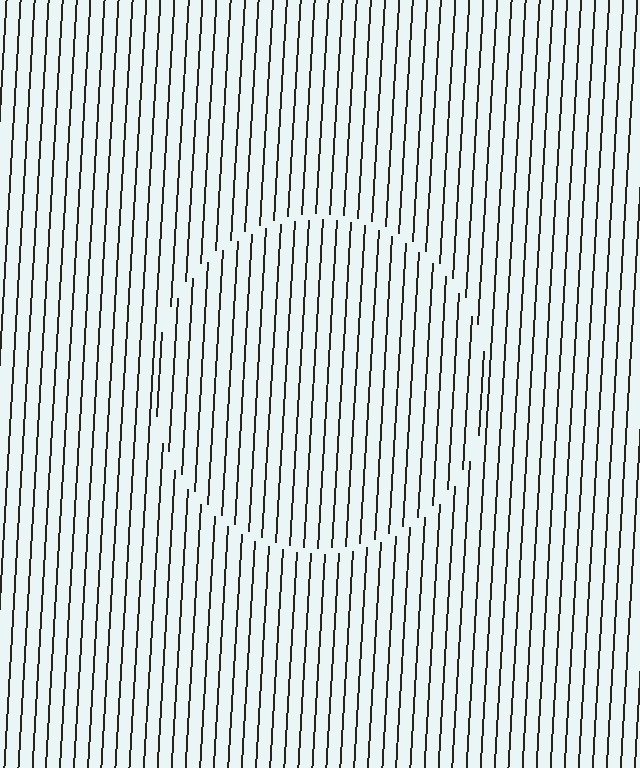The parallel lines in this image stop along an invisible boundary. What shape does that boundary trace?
An illusory circle. The interior of the shape contains the same grating, shifted by half a period — the contour is defined by the phase discontinuity where line-ends from the inner and outer gratings abut.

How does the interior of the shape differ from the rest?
The interior of the shape contains the same grating, shifted by half a period — the contour is defined by the phase discontinuity where line-ends from the inner and outer gratings abut.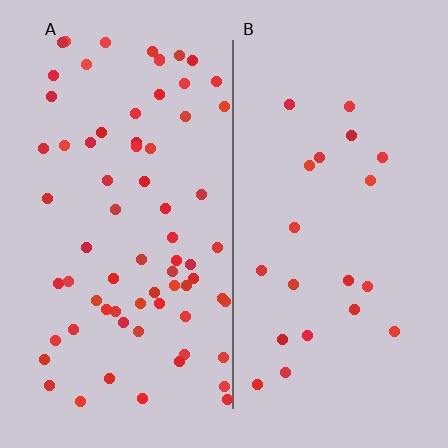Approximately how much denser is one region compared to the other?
Approximately 3.3× — region A over region B.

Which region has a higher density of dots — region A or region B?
A (the left).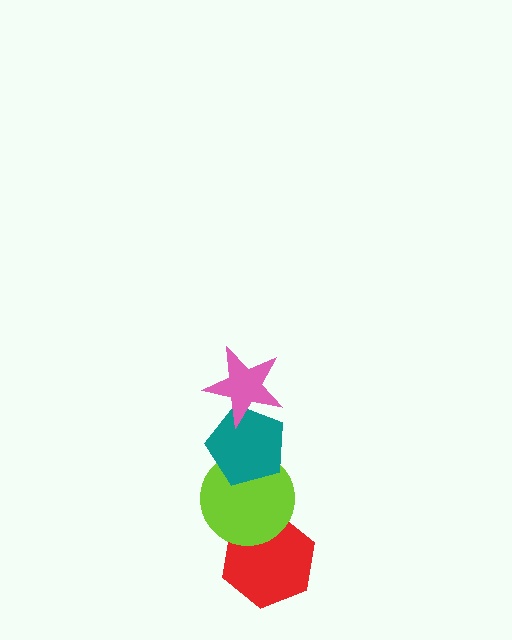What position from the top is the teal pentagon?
The teal pentagon is 2nd from the top.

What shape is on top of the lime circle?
The teal pentagon is on top of the lime circle.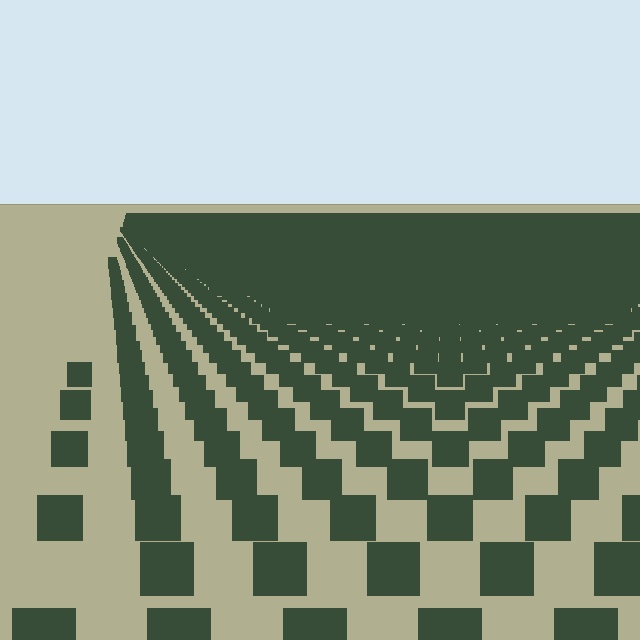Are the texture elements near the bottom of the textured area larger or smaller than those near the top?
Larger. Near the bottom, elements are closer to the viewer and appear at a bigger on-screen size.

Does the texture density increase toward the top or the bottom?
Density increases toward the top.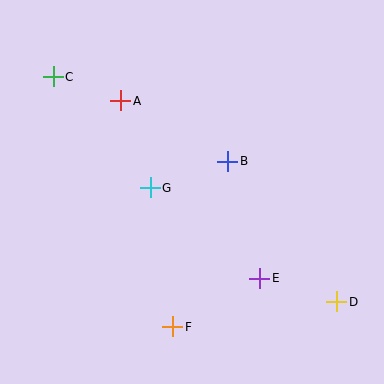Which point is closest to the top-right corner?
Point B is closest to the top-right corner.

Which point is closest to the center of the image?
Point G at (150, 188) is closest to the center.